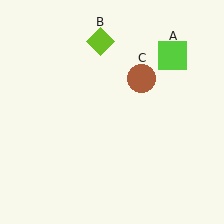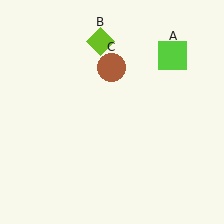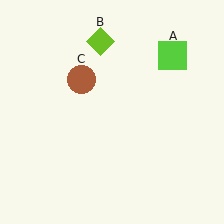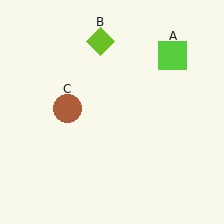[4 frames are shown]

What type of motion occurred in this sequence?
The brown circle (object C) rotated counterclockwise around the center of the scene.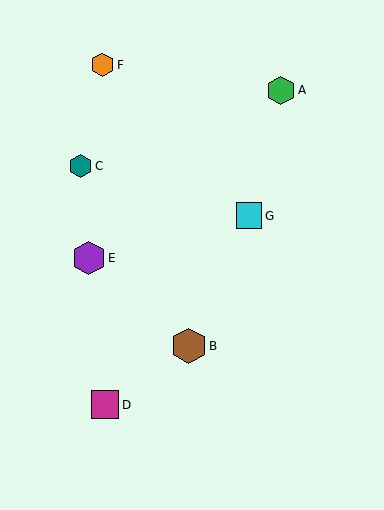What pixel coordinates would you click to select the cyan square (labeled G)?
Click at (249, 216) to select the cyan square G.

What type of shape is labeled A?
Shape A is a green hexagon.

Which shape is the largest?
The brown hexagon (labeled B) is the largest.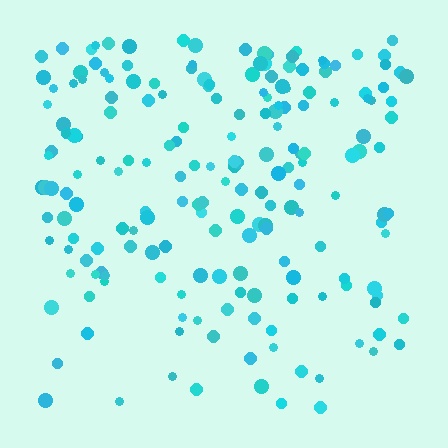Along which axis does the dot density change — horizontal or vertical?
Vertical.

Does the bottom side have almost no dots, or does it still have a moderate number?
Still a moderate number, just noticeably fewer than the top.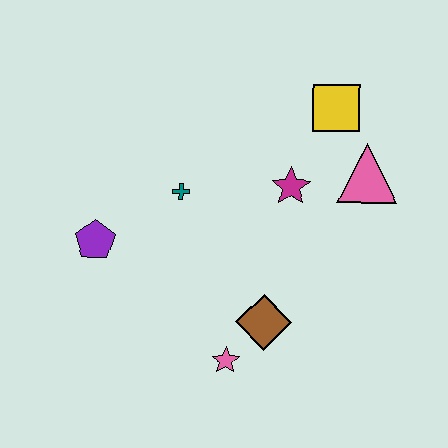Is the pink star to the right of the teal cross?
Yes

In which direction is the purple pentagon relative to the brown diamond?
The purple pentagon is to the left of the brown diamond.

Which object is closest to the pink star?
The brown diamond is closest to the pink star.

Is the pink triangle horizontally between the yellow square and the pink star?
No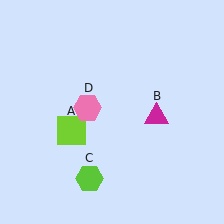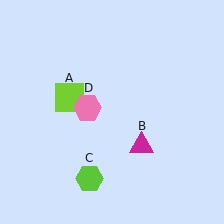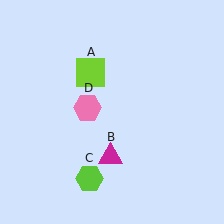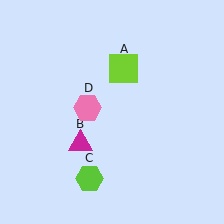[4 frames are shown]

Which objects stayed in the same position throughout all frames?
Lime hexagon (object C) and pink hexagon (object D) remained stationary.